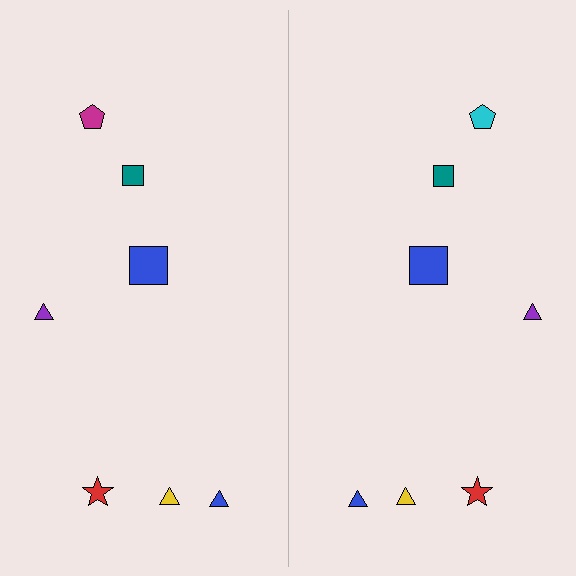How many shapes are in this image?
There are 14 shapes in this image.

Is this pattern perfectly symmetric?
No, the pattern is not perfectly symmetric. The cyan pentagon on the right side breaks the symmetry — its mirror counterpart is magenta.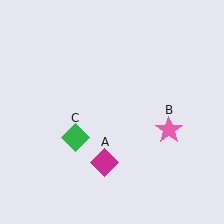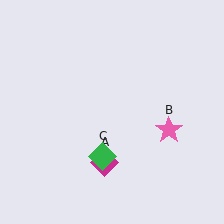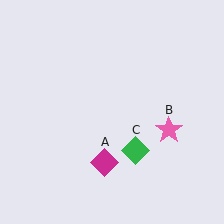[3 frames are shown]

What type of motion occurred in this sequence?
The green diamond (object C) rotated counterclockwise around the center of the scene.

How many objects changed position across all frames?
1 object changed position: green diamond (object C).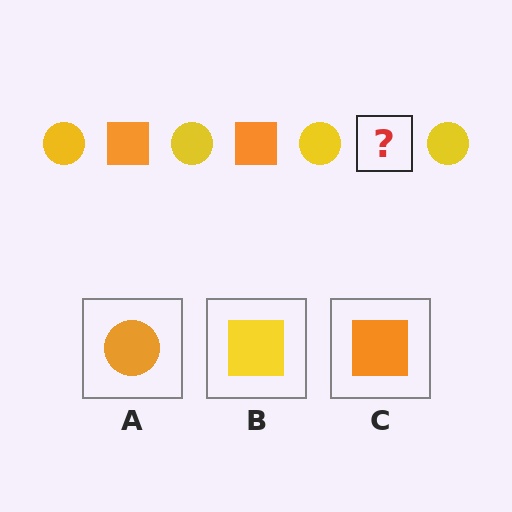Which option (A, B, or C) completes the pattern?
C.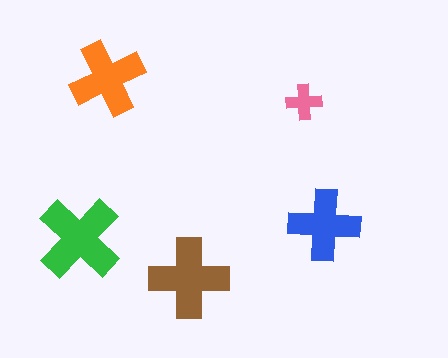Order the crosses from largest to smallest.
the green one, the brown one, the orange one, the blue one, the pink one.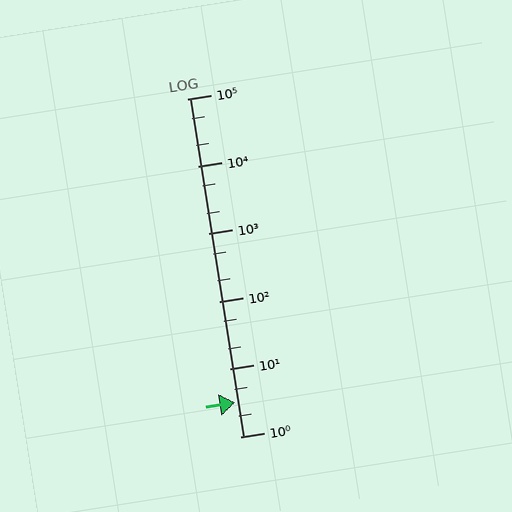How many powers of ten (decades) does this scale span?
The scale spans 5 decades, from 1 to 100000.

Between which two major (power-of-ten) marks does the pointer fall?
The pointer is between 1 and 10.